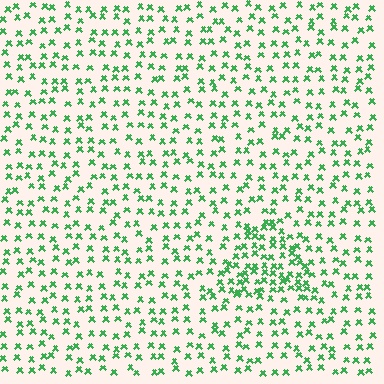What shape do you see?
I see a triangle.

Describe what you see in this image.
The image contains small green elements arranged at two different densities. A triangle-shaped region is visible where the elements are more densely packed than the surrounding area.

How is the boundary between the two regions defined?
The boundary is defined by a change in element density (approximately 2.0x ratio). All elements are the same color, size, and shape.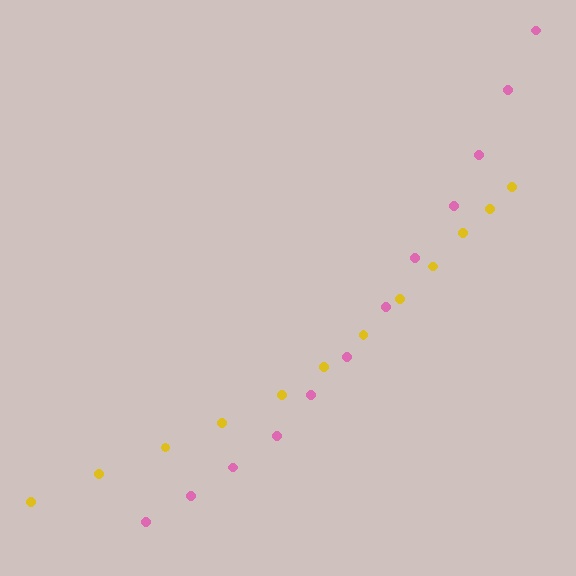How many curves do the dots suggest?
There are 2 distinct paths.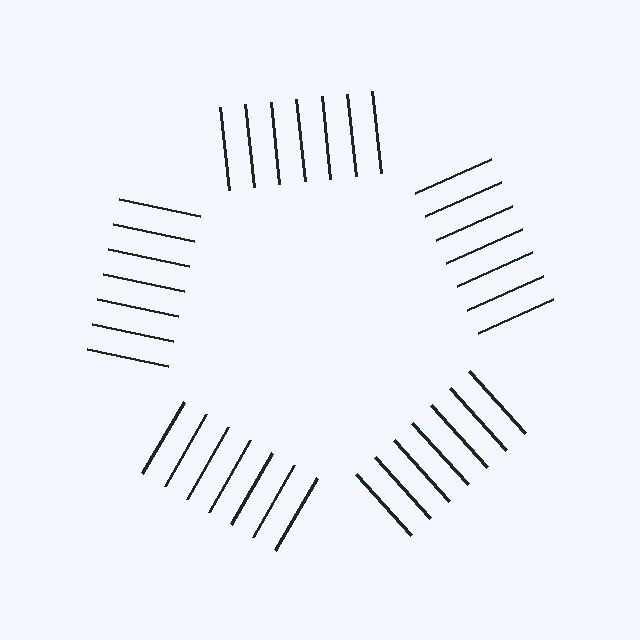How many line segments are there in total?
35 — 7 along each of the 5 edges.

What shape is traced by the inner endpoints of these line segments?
An illusory pentagon — the line segments terminate on its edges but no continuous stroke is drawn.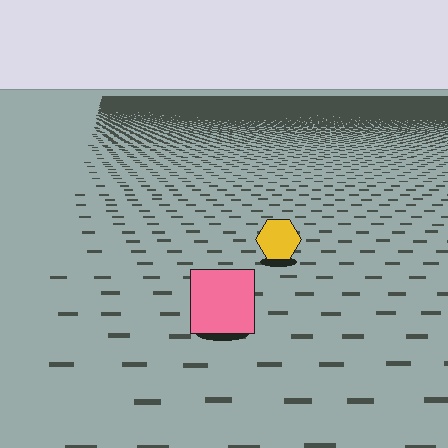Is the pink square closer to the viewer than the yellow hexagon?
Yes. The pink square is closer — you can tell from the texture gradient: the ground texture is coarser near it.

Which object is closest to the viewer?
The pink square is closest. The texture marks near it are larger and more spread out.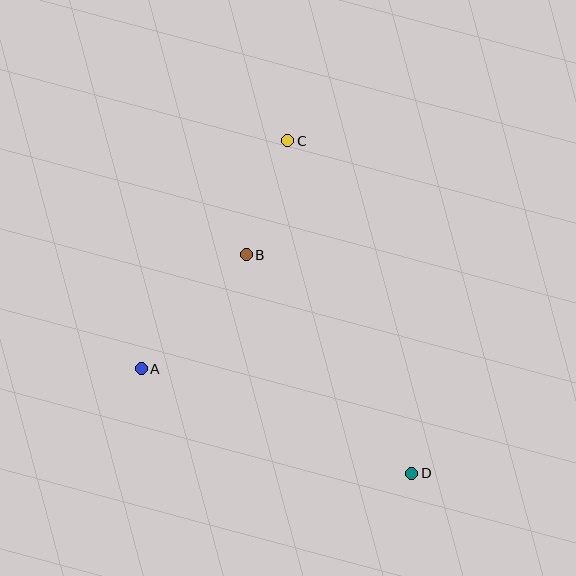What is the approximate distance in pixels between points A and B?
The distance between A and B is approximately 155 pixels.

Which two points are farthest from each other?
Points C and D are farthest from each other.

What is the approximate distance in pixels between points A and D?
The distance between A and D is approximately 290 pixels.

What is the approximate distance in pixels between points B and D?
The distance between B and D is approximately 274 pixels.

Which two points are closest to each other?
Points B and C are closest to each other.